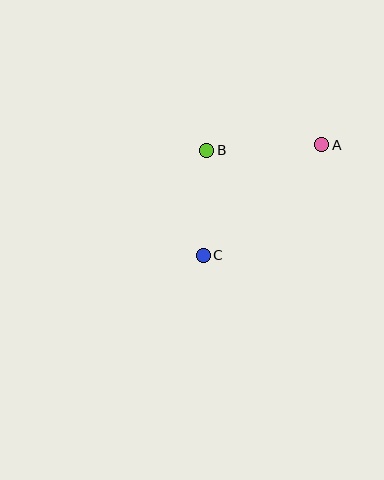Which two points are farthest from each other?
Points A and C are farthest from each other.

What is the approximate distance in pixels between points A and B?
The distance between A and B is approximately 115 pixels.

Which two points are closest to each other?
Points B and C are closest to each other.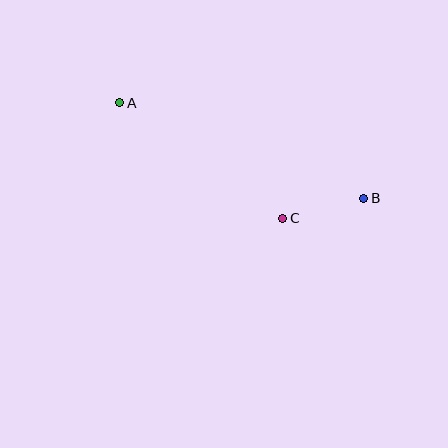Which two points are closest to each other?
Points B and C are closest to each other.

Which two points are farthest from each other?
Points A and B are farthest from each other.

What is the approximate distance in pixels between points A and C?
The distance between A and C is approximately 200 pixels.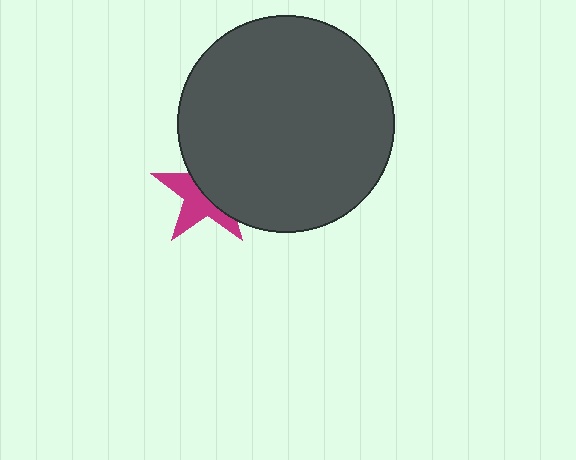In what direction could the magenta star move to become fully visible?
The magenta star could move toward the lower-left. That would shift it out from behind the dark gray circle entirely.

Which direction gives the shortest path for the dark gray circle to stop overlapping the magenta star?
Moving toward the upper-right gives the shortest separation.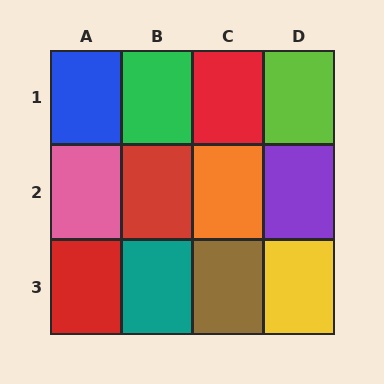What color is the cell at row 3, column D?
Yellow.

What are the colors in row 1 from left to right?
Blue, green, red, lime.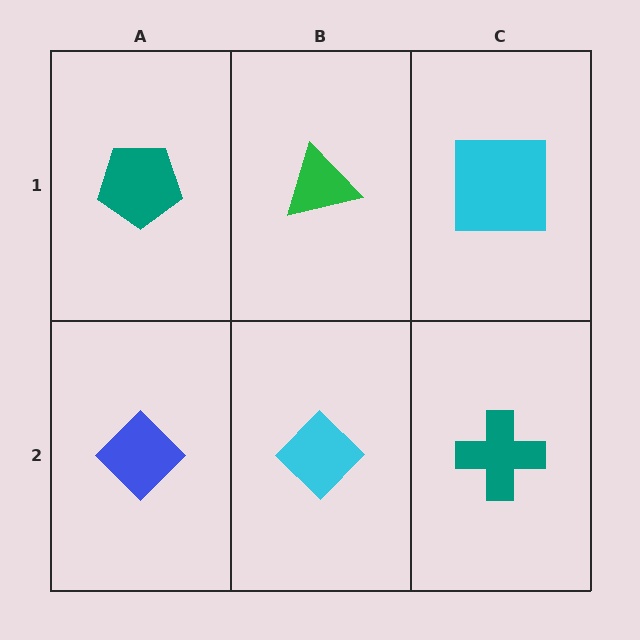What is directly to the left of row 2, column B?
A blue diamond.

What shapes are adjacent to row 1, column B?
A cyan diamond (row 2, column B), a teal pentagon (row 1, column A), a cyan square (row 1, column C).